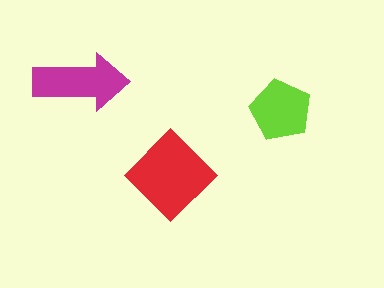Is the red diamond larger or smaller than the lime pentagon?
Larger.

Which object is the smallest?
The lime pentagon.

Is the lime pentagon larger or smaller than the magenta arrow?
Smaller.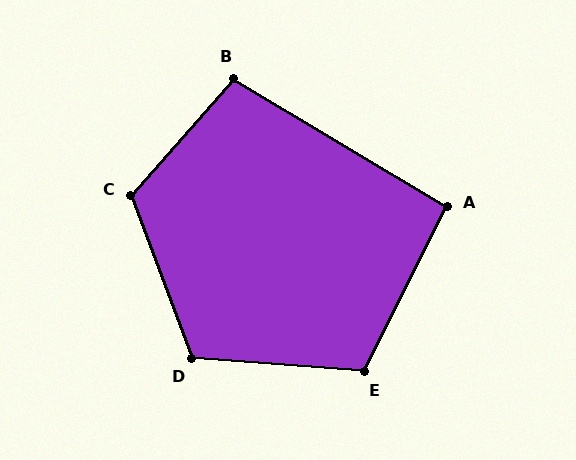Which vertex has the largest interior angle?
C, at approximately 118 degrees.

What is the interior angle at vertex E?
Approximately 112 degrees (obtuse).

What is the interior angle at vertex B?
Approximately 100 degrees (obtuse).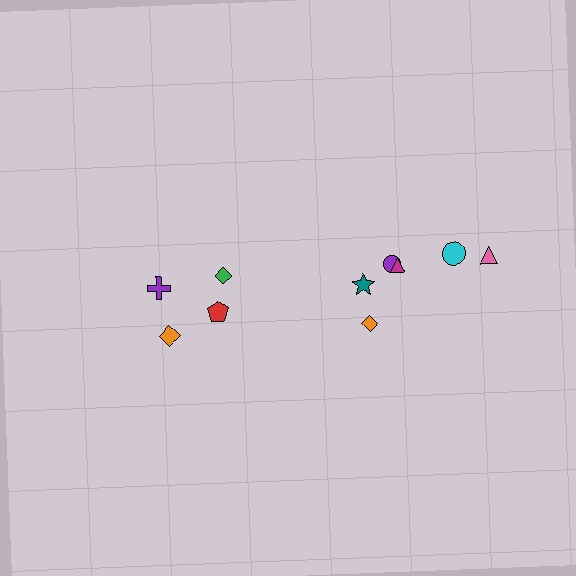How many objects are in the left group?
There are 4 objects.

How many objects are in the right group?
There are 6 objects.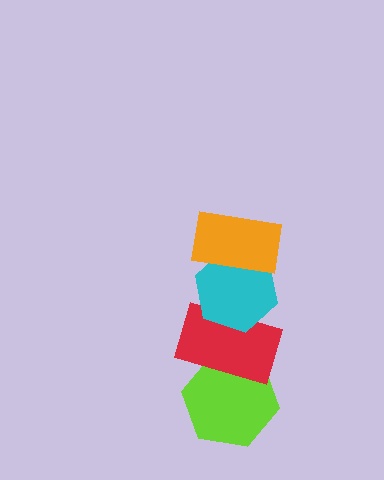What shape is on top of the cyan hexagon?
The orange rectangle is on top of the cyan hexagon.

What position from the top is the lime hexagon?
The lime hexagon is 4th from the top.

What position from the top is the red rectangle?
The red rectangle is 3rd from the top.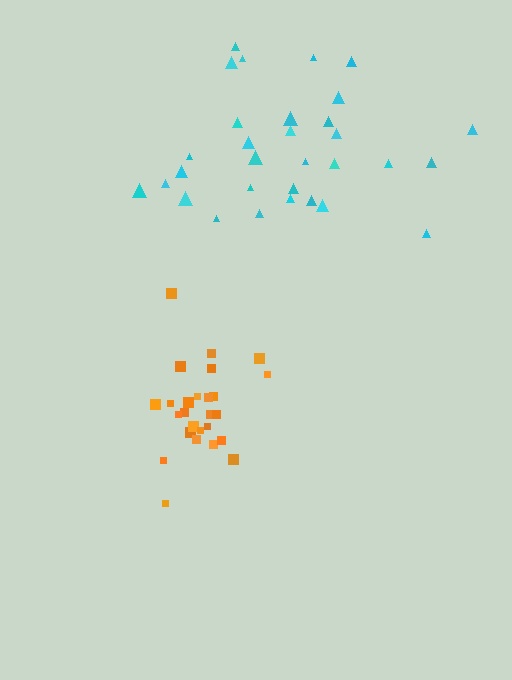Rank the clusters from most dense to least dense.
orange, cyan.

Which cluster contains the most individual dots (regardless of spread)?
Cyan (31).